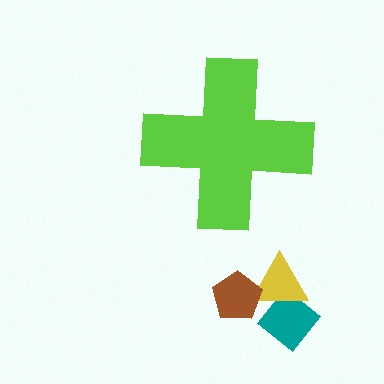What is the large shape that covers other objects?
A lime cross.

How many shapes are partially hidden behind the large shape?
0 shapes are partially hidden.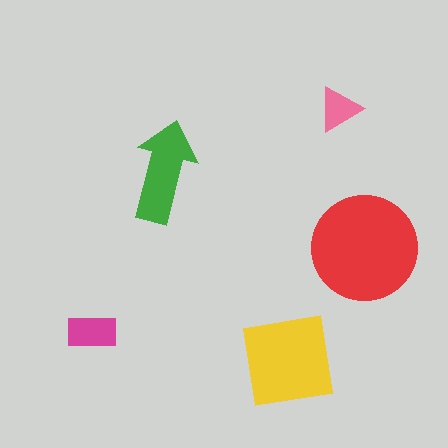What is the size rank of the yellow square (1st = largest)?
2nd.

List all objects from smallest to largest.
The pink triangle, the magenta rectangle, the green arrow, the yellow square, the red circle.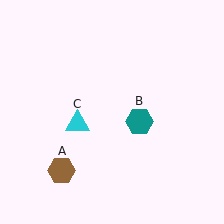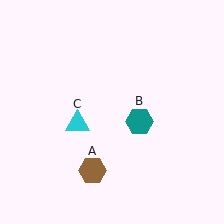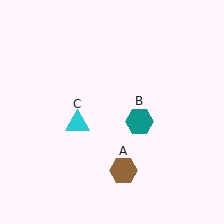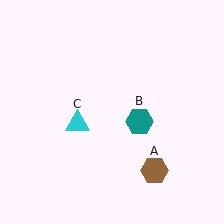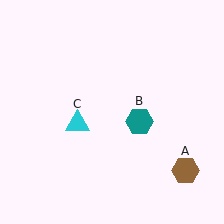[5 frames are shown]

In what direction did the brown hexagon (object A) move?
The brown hexagon (object A) moved right.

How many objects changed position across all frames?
1 object changed position: brown hexagon (object A).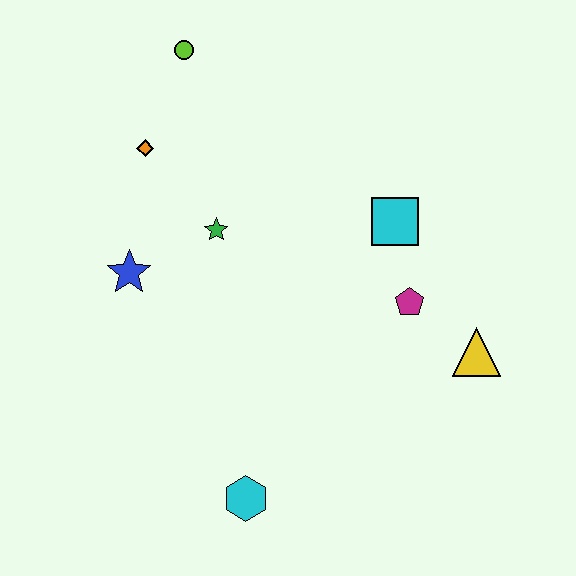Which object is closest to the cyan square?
The magenta pentagon is closest to the cyan square.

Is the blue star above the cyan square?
No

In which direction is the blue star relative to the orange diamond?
The blue star is below the orange diamond.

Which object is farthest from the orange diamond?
The yellow triangle is farthest from the orange diamond.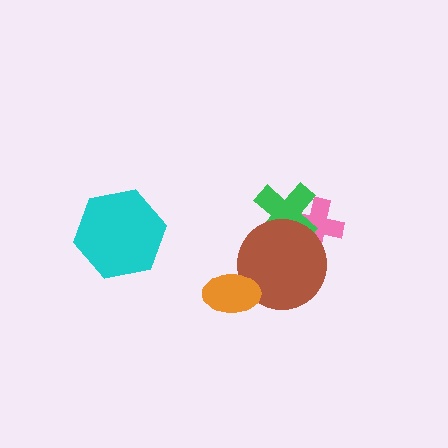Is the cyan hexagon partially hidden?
No, no other shape covers it.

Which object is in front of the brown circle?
The orange ellipse is in front of the brown circle.